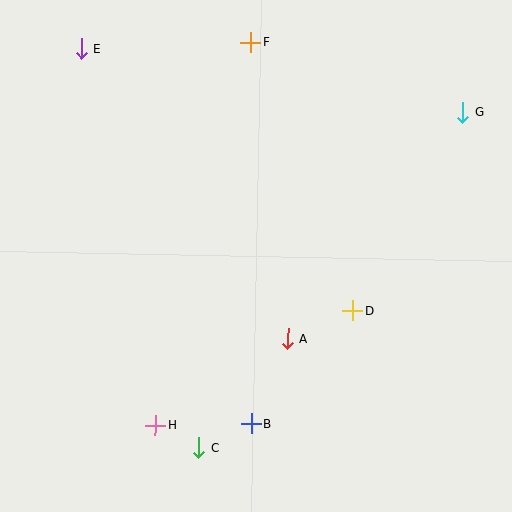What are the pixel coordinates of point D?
Point D is at (353, 310).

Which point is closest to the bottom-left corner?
Point H is closest to the bottom-left corner.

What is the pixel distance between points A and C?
The distance between A and C is 141 pixels.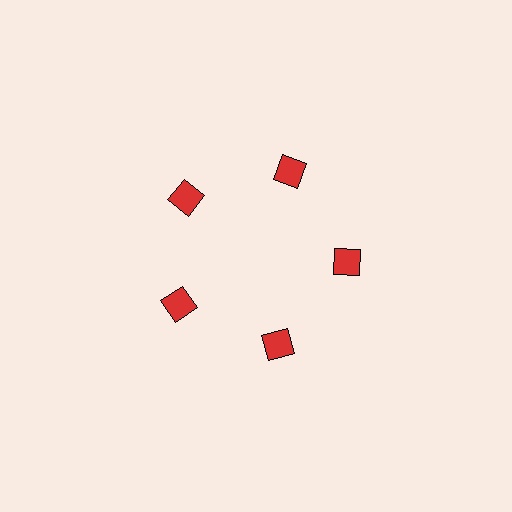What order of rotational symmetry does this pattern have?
This pattern has 5-fold rotational symmetry.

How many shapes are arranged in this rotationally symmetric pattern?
There are 5 shapes, arranged in 5 groups of 1.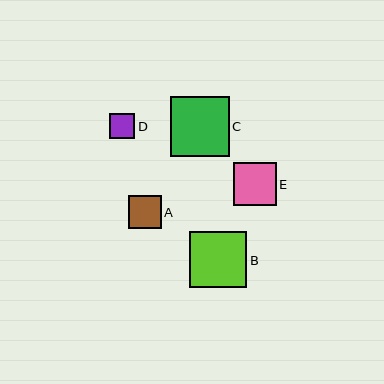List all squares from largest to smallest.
From largest to smallest: C, B, E, A, D.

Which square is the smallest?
Square D is the smallest with a size of approximately 25 pixels.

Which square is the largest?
Square C is the largest with a size of approximately 59 pixels.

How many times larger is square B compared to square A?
Square B is approximately 1.7 times the size of square A.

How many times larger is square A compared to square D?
Square A is approximately 1.3 times the size of square D.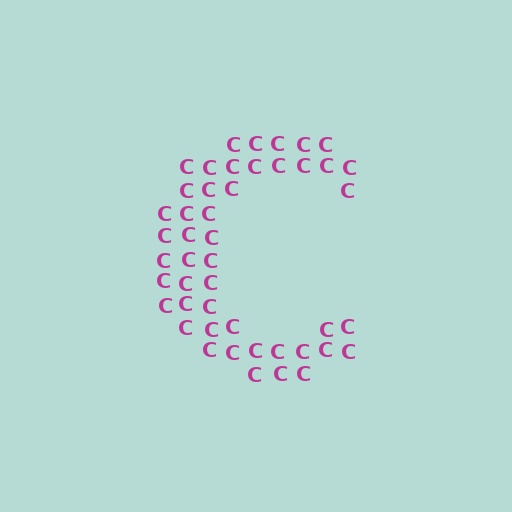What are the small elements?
The small elements are letter C's.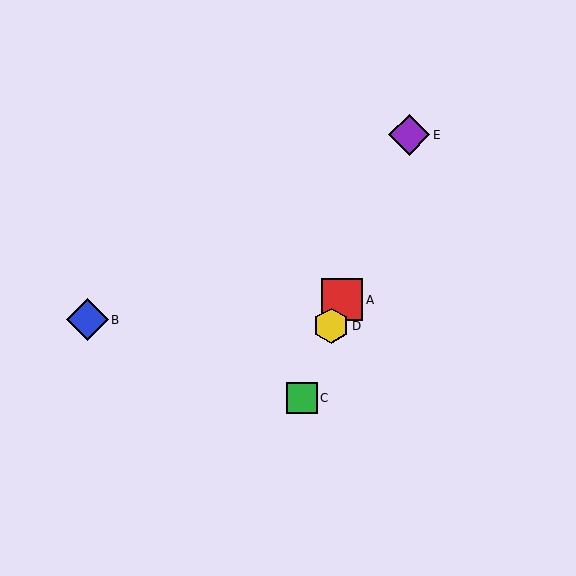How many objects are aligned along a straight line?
4 objects (A, C, D, E) are aligned along a straight line.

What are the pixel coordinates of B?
Object B is at (87, 320).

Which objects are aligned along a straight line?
Objects A, C, D, E are aligned along a straight line.